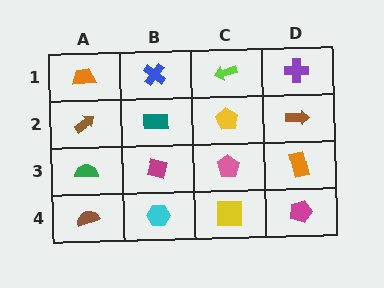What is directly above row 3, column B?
A teal rectangle.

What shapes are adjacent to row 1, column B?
A teal rectangle (row 2, column B), an orange trapezoid (row 1, column A), a lime arrow (row 1, column C).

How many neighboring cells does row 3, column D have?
3.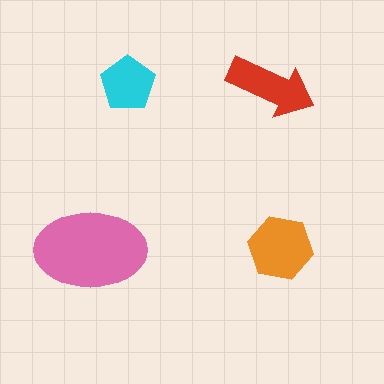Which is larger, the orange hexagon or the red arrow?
The orange hexagon.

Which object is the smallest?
The cyan pentagon.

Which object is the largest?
The pink ellipse.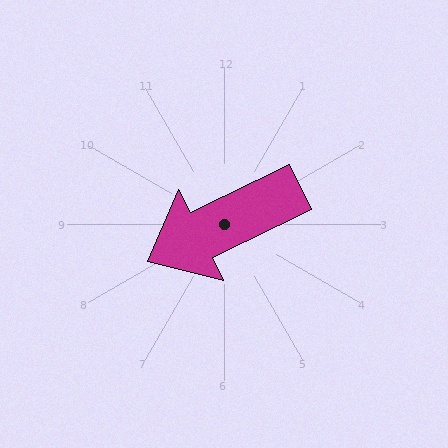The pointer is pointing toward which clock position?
Roughly 8 o'clock.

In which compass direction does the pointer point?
Southwest.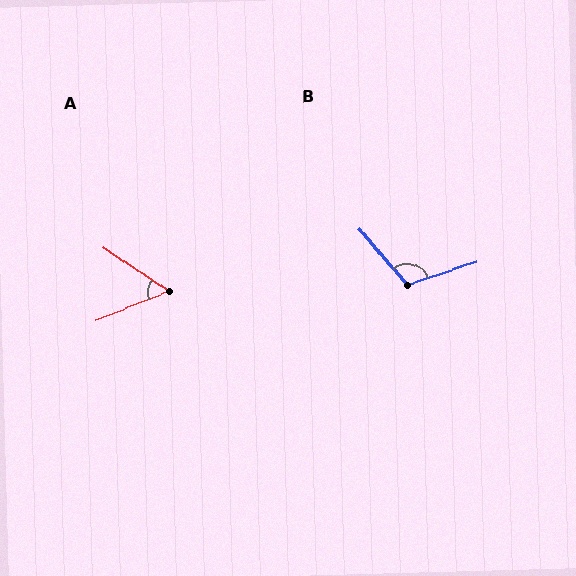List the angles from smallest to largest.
A (55°), B (112°).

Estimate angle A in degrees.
Approximately 55 degrees.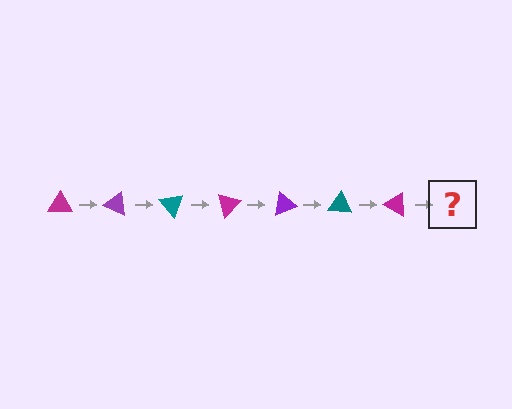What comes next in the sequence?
The next element should be a purple triangle, rotated 175 degrees from the start.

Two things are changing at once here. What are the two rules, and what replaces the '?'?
The two rules are that it rotates 25 degrees each step and the color cycles through magenta, purple, and teal. The '?' should be a purple triangle, rotated 175 degrees from the start.